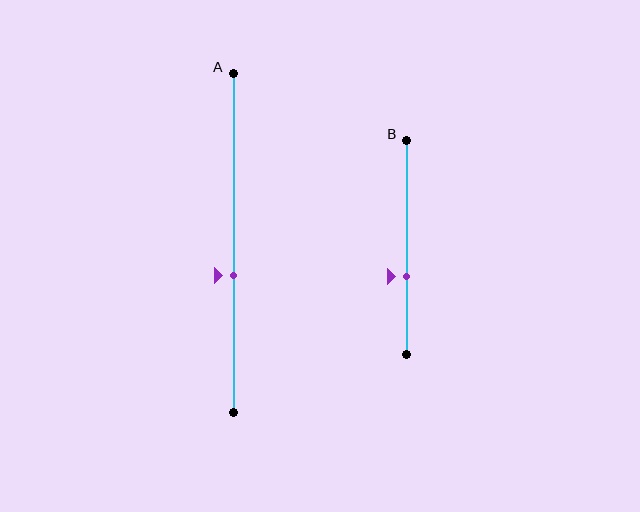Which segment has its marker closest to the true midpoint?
Segment A has its marker closest to the true midpoint.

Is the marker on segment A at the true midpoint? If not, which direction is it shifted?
No, the marker on segment A is shifted downward by about 10% of the segment length.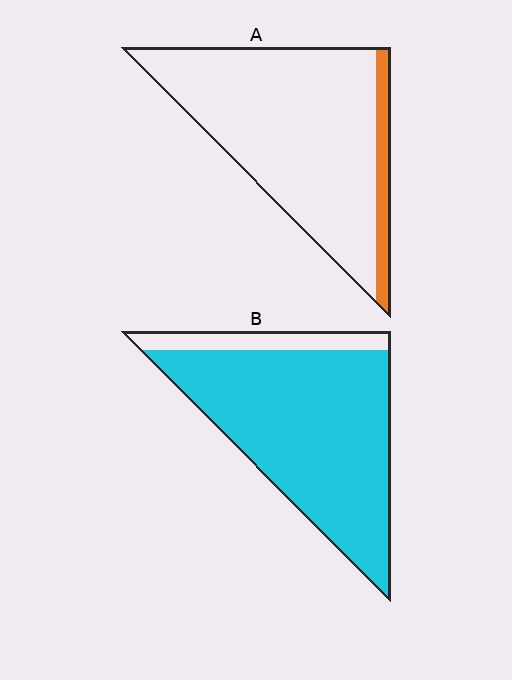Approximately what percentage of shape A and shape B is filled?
A is approximately 10% and B is approximately 85%.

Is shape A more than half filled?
No.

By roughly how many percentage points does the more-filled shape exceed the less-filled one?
By roughly 75 percentage points (B over A).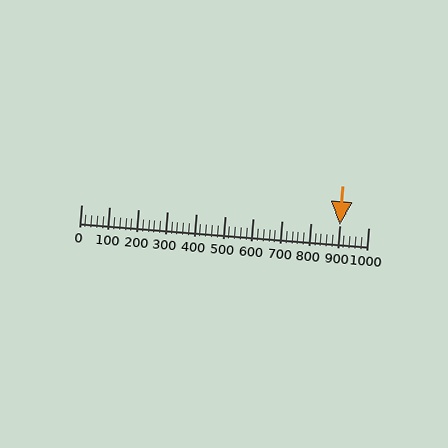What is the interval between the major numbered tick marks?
The major tick marks are spaced 100 units apart.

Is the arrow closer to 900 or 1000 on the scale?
The arrow is closer to 900.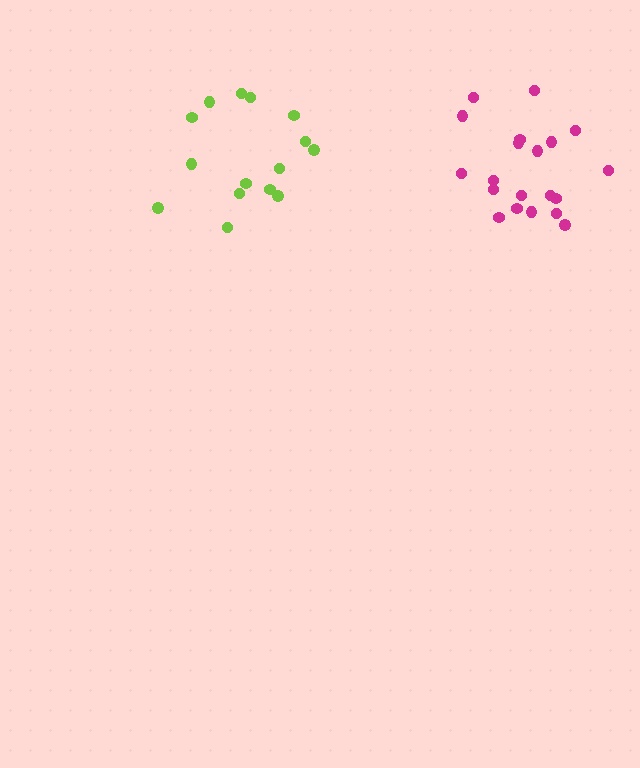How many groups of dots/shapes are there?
There are 2 groups.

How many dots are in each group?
Group 1: 15 dots, Group 2: 20 dots (35 total).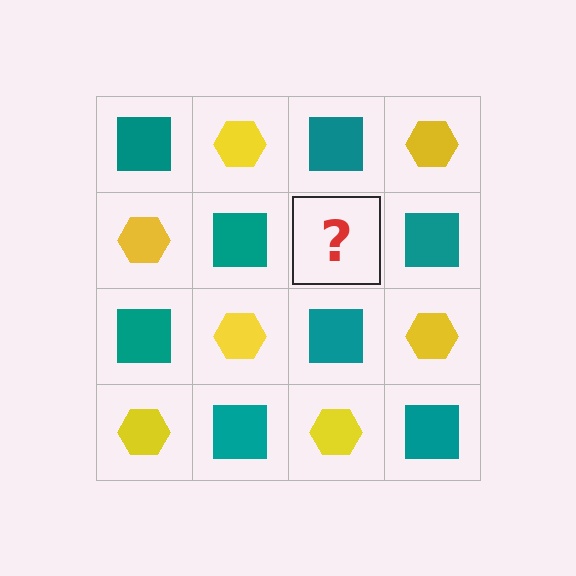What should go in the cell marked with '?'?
The missing cell should contain a yellow hexagon.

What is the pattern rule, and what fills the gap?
The rule is that it alternates teal square and yellow hexagon in a checkerboard pattern. The gap should be filled with a yellow hexagon.